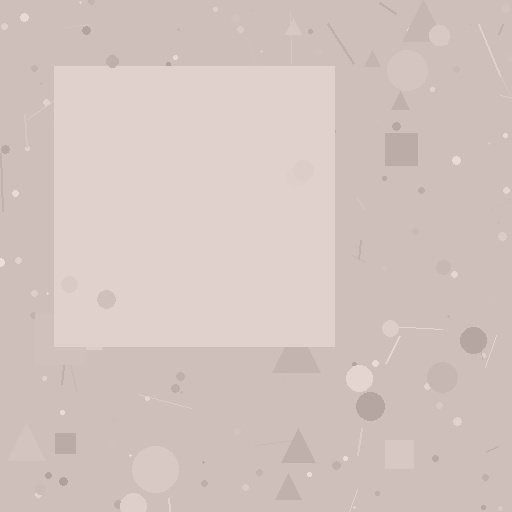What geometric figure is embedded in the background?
A square is embedded in the background.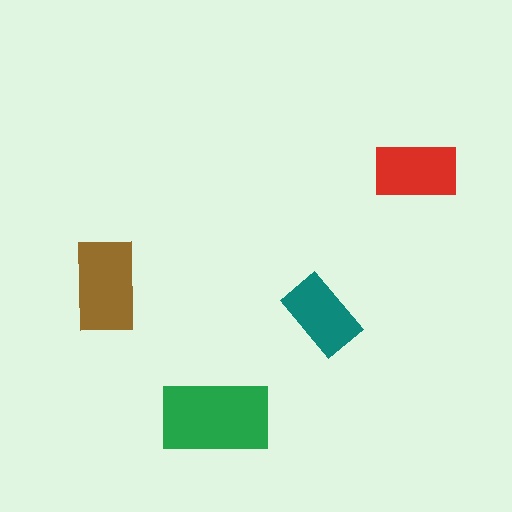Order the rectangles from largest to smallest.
the green one, the brown one, the red one, the teal one.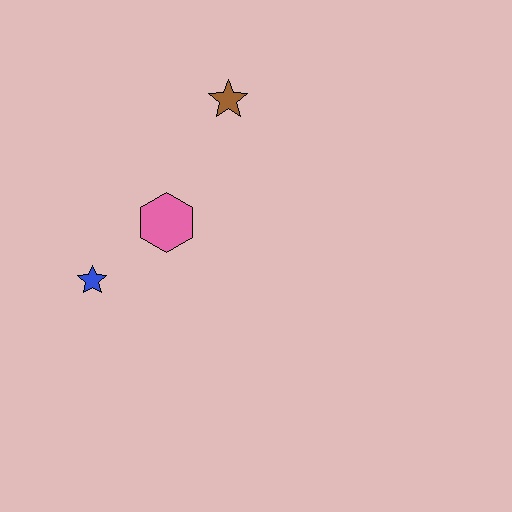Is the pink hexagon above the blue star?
Yes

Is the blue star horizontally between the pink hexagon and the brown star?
No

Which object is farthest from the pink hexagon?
The brown star is farthest from the pink hexagon.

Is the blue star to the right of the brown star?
No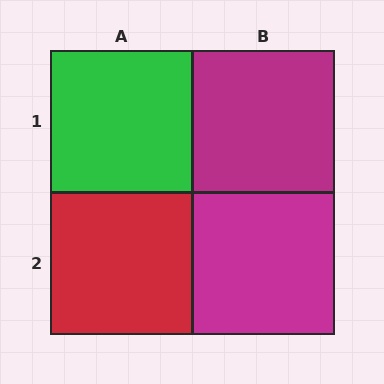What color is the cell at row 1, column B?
Magenta.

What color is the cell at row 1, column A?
Green.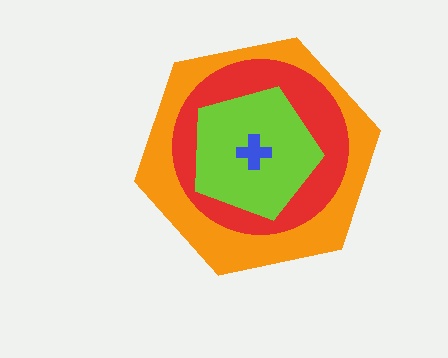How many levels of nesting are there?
4.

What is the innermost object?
The blue cross.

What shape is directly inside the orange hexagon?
The red circle.